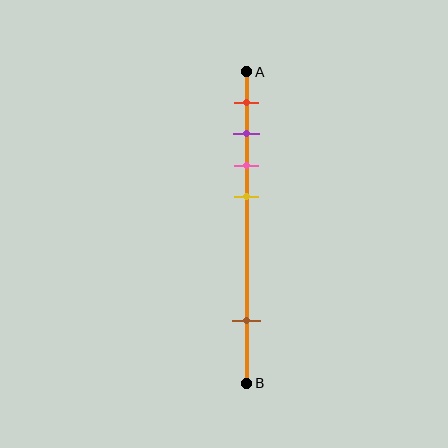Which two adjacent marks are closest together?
The purple and pink marks are the closest adjacent pair.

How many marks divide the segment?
There are 5 marks dividing the segment.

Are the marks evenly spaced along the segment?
No, the marks are not evenly spaced.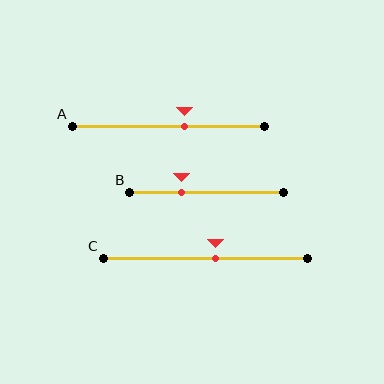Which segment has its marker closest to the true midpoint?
Segment C has its marker closest to the true midpoint.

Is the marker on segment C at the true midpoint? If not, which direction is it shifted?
No, the marker on segment C is shifted to the right by about 5% of the segment length.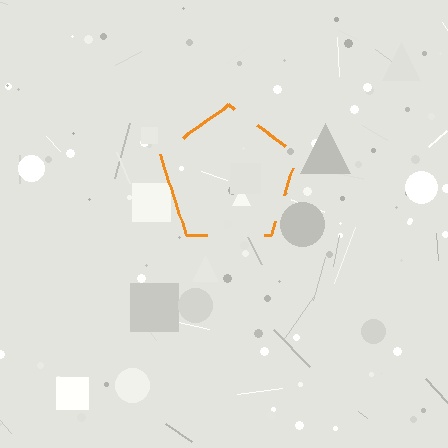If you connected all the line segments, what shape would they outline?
They would outline a pentagon.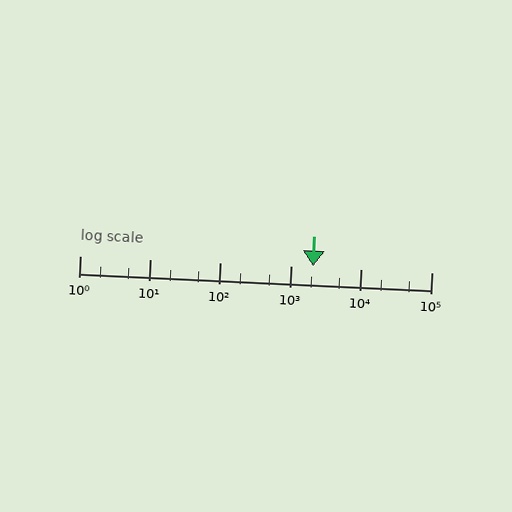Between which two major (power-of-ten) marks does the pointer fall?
The pointer is between 1000 and 10000.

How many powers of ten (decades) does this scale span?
The scale spans 5 decades, from 1 to 100000.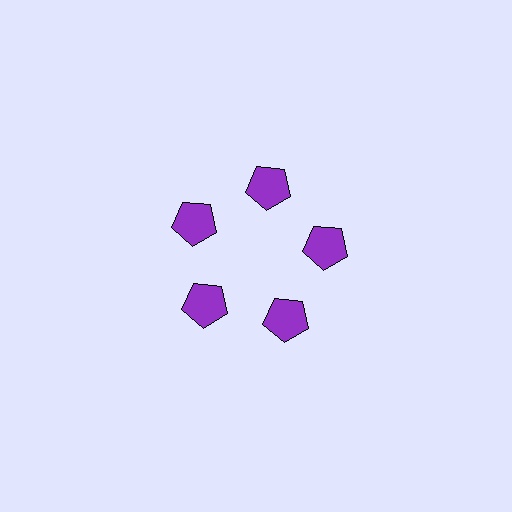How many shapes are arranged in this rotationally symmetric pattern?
There are 5 shapes, arranged in 5 groups of 1.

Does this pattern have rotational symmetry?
Yes, this pattern has 5-fold rotational symmetry. It looks the same after rotating 72 degrees around the center.